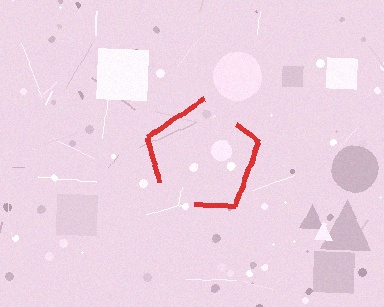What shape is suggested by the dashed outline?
The dashed outline suggests a pentagon.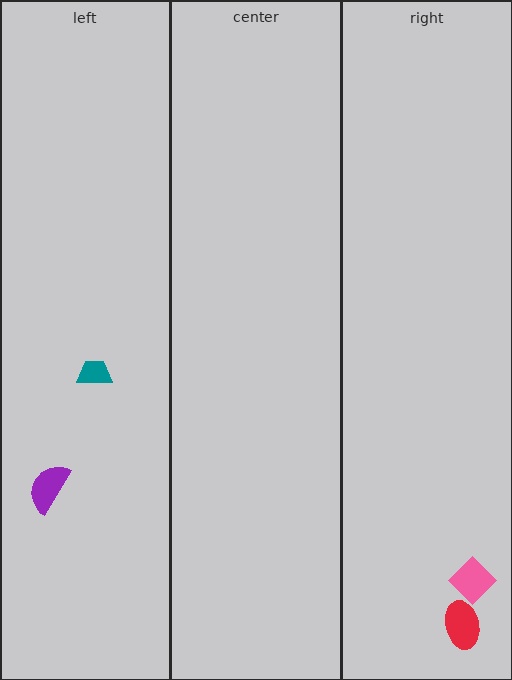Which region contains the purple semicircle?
The left region.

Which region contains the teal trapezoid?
The left region.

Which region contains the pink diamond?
The right region.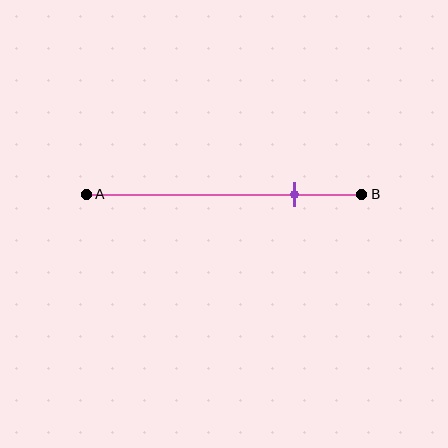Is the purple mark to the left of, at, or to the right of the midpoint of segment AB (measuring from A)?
The purple mark is to the right of the midpoint of segment AB.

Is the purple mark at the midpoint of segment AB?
No, the mark is at about 75% from A, not at the 50% midpoint.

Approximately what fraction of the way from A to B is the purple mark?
The purple mark is approximately 75% of the way from A to B.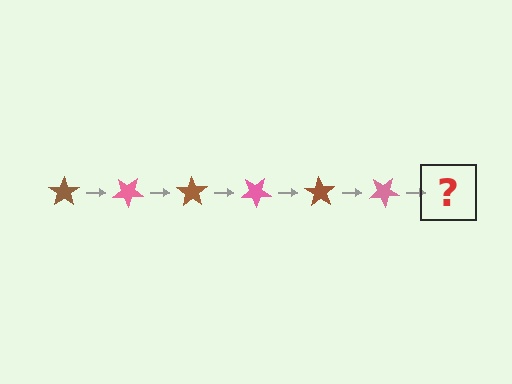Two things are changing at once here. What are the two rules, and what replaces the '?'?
The two rules are that it rotates 35 degrees each step and the color cycles through brown and pink. The '?' should be a brown star, rotated 210 degrees from the start.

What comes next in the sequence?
The next element should be a brown star, rotated 210 degrees from the start.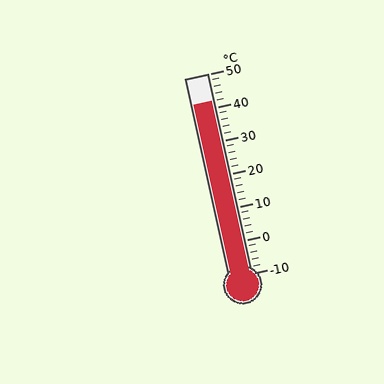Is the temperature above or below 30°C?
The temperature is above 30°C.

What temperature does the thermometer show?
The thermometer shows approximately 42°C.